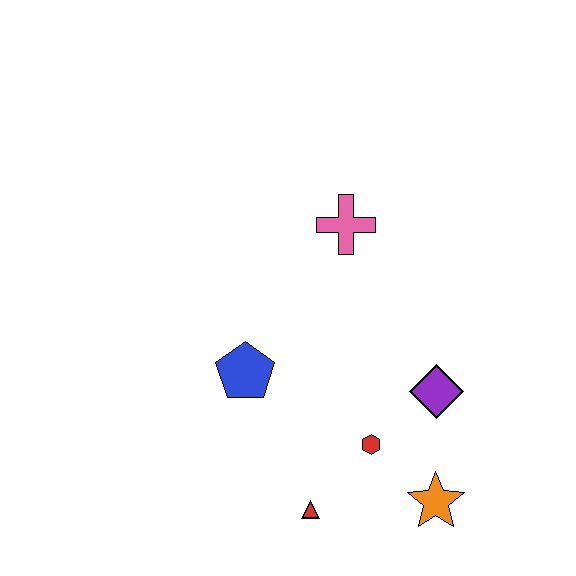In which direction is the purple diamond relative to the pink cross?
The purple diamond is below the pink cross.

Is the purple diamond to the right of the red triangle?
Yes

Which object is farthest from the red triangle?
The pink cross is farthest from the red triangle.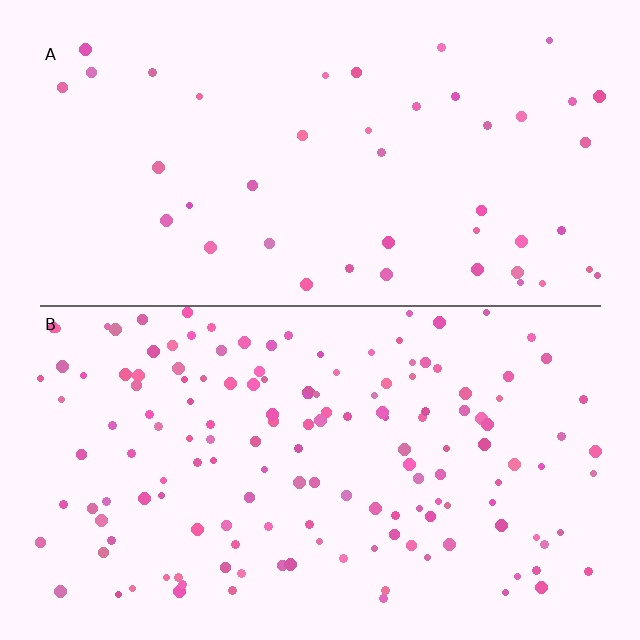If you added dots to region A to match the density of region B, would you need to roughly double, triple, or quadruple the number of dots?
Approximately triple.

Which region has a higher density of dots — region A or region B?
B (the bottom).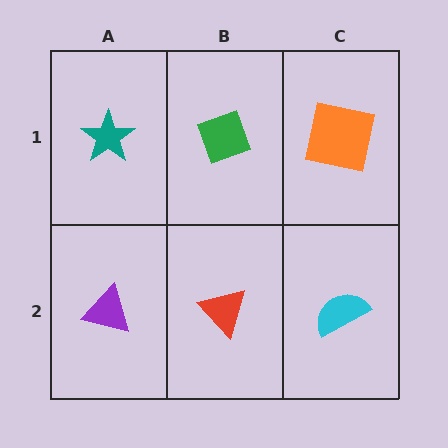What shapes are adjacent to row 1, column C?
A cyan semicircle (row 2, column C), a green diamond (row 1, column B).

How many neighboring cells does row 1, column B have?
3.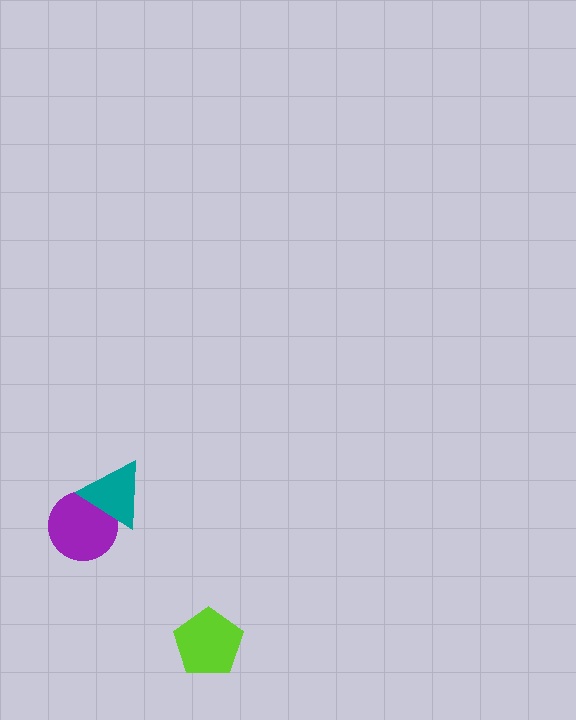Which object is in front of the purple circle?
The teal triangle is in front of the purple circle.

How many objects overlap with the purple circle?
1 object overlaps with the purple circle.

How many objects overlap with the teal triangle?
1 object overlaps with the teal triangle.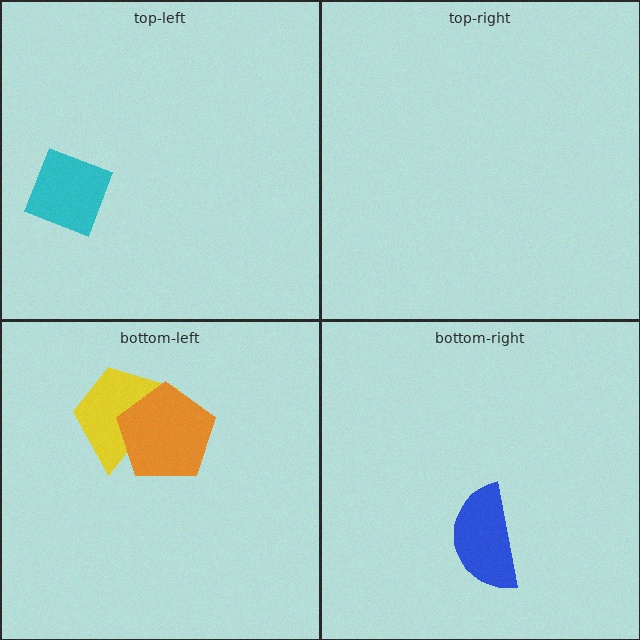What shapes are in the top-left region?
The cyan square.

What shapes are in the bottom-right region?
The blue semicircle.